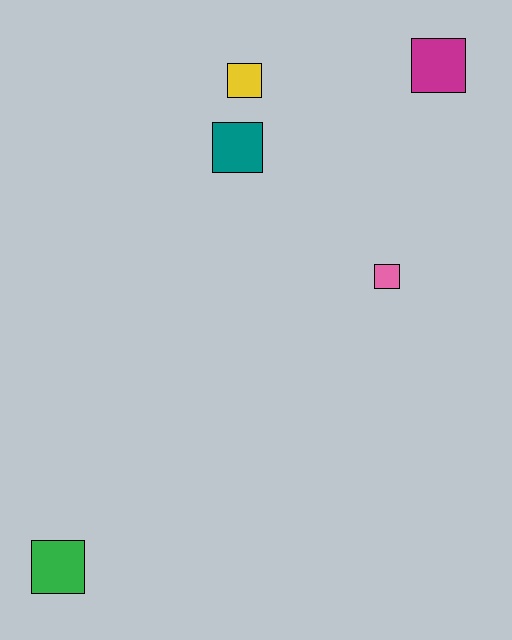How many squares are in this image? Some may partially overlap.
There are 5 squares.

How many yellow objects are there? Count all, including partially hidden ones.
There is 1 yellow object.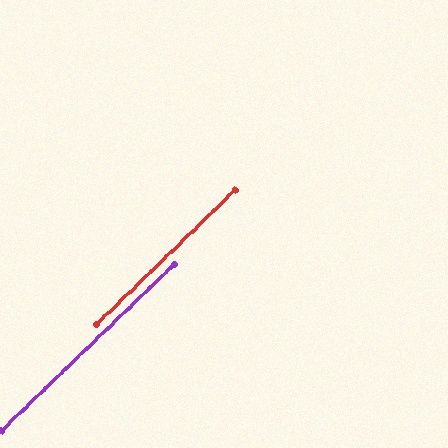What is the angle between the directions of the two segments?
Approximately 0 degrees.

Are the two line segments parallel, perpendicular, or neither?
Parallel — their directions differ by only 0.0°.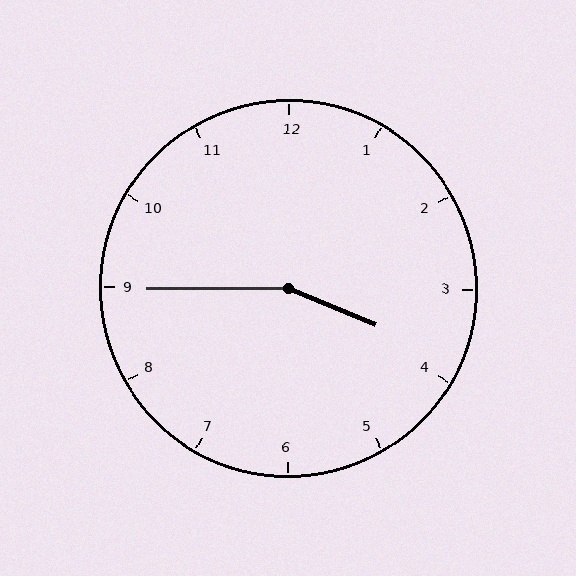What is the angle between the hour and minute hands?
Approximately 158 degrees.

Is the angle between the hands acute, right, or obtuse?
It is obtuse.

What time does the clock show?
3:45.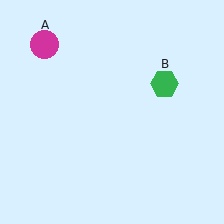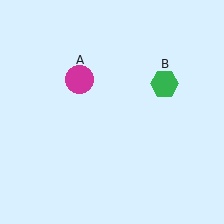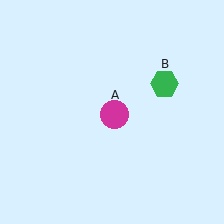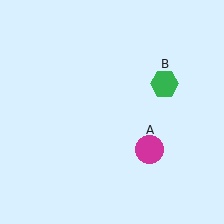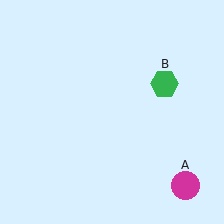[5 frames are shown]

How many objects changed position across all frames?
1 object changed position: magenta circle (object A).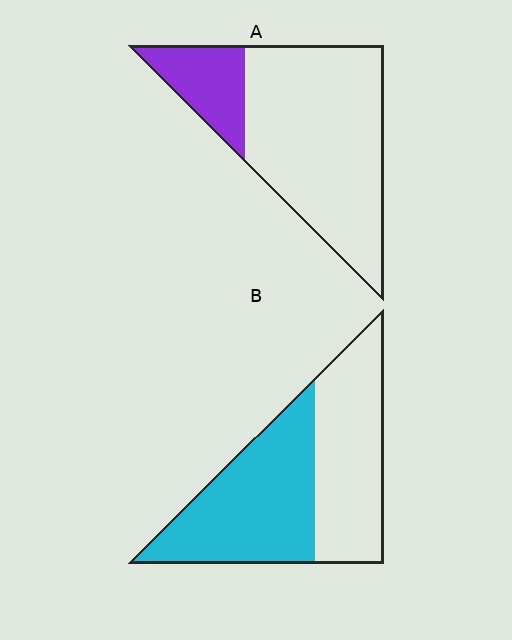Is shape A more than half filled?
No.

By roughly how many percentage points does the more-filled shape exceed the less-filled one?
By roughly 30 percentage points (B over A).